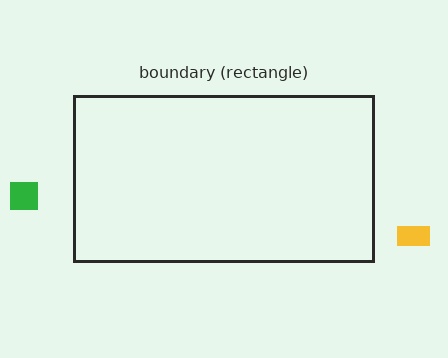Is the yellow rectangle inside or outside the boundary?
Outside.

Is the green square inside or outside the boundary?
Outside.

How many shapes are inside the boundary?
0 inside, 2 outside.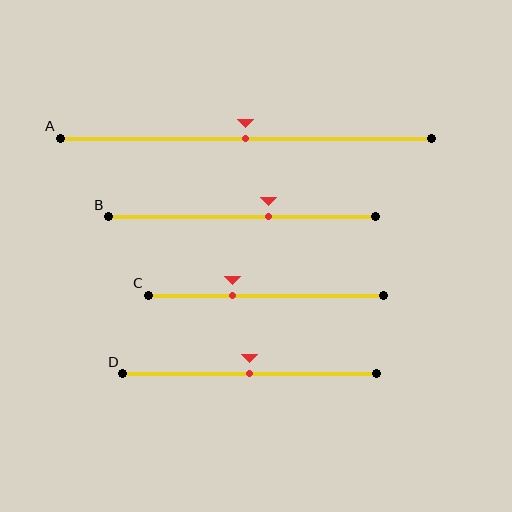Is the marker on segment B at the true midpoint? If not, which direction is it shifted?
No, the marker on segment B is shifted to the right by about 10% of the segment length.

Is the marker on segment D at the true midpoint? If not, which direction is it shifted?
Yes, the marker on segment D is at the true midpoint.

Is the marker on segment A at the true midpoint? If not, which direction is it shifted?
Yes, the marker on segment A is at the true midpoint.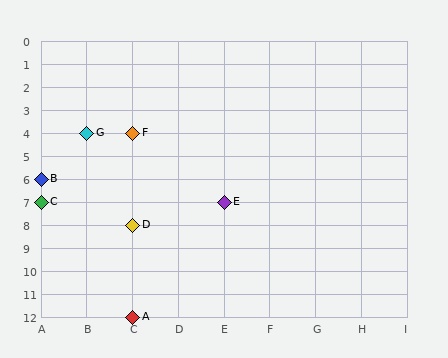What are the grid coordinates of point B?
Point B is at grid coordinates (A, 6).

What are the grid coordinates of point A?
Point A is at grid coordinates (C, 12).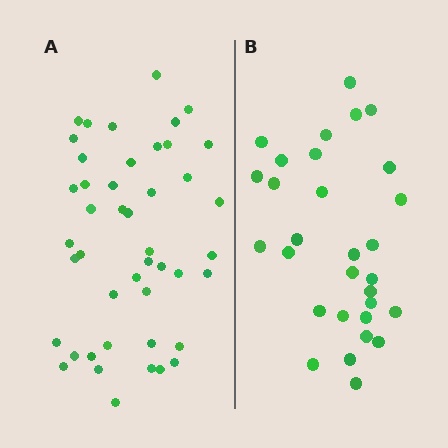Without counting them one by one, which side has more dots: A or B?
Region A (the left region) has more dots.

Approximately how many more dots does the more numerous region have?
Region A has approximately 15 more dots than region B.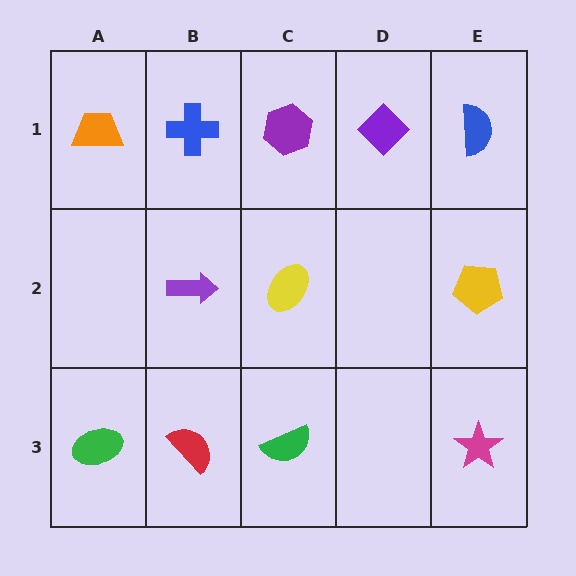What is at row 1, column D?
A purple diamond.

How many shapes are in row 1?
5 shapes.